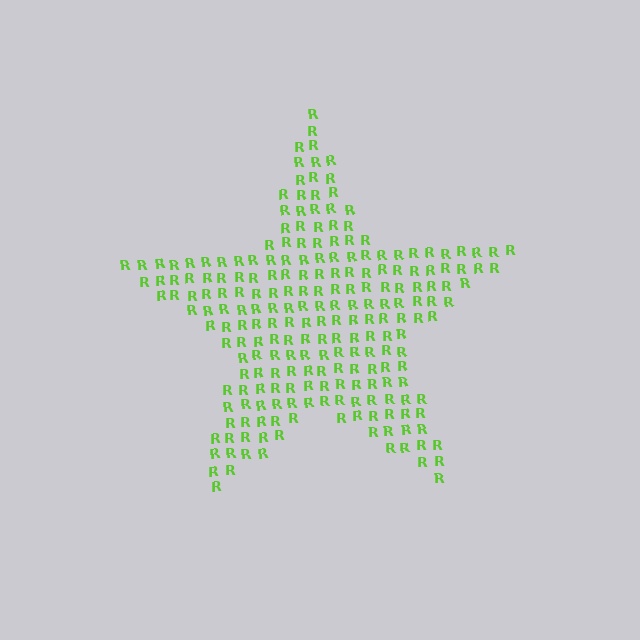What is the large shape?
The large shape is a star.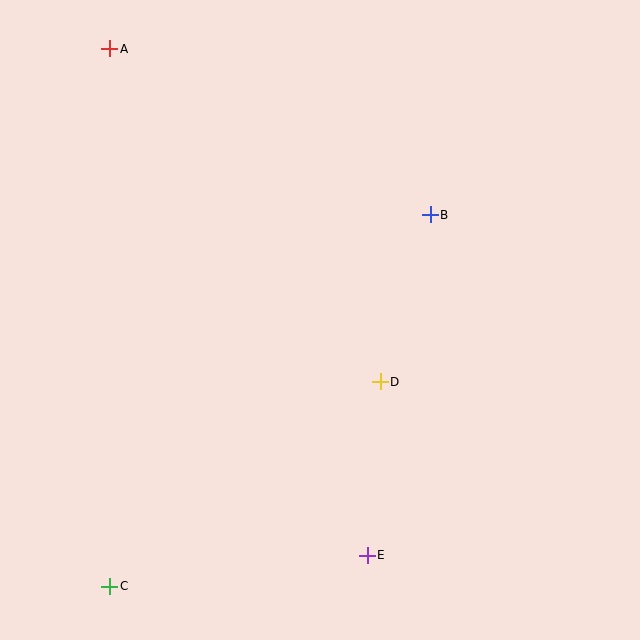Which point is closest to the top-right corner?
Point B is closest to the top-right corner.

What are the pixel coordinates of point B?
Point B is at (430, 215).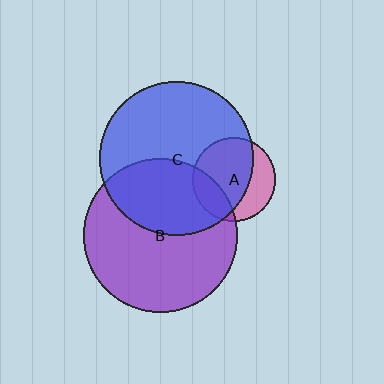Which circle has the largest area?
Circle B (purple).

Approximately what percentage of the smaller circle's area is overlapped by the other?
Approximately 70%.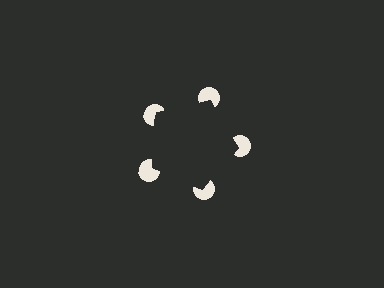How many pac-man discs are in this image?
There are 5 — one at each vertex of the illusory pentagon.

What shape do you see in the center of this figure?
An illusory pentagon — its edges are inferred from the aligned wedge cuts in the pac-man discs, not physically drawn.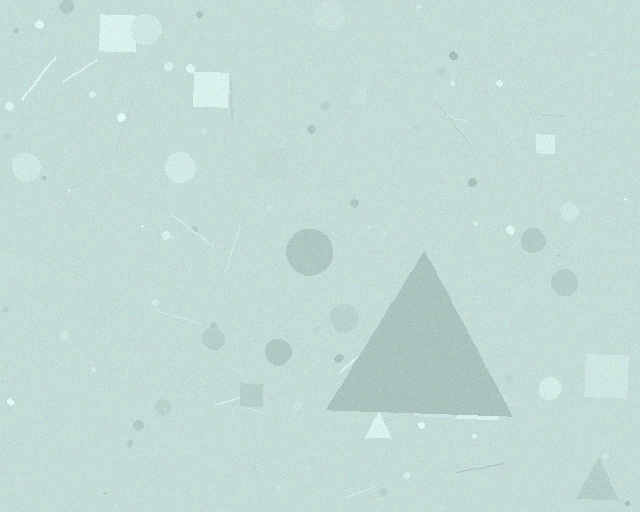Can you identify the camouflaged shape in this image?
The camouflaged shape is a triangle.